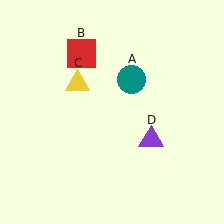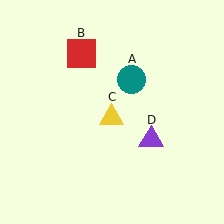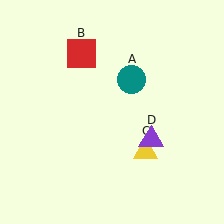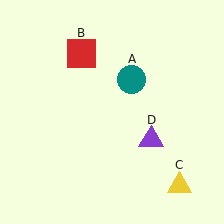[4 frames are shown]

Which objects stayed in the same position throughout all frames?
Teal circle (object A) and red square (object B) and purple triangle (object D) remained stationary.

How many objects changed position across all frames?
1 object changed position: yellow triangle (object C).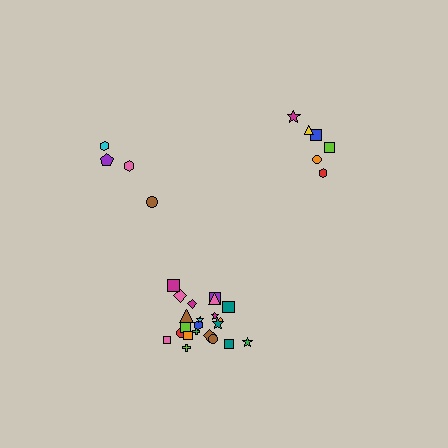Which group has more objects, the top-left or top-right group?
The top-right group.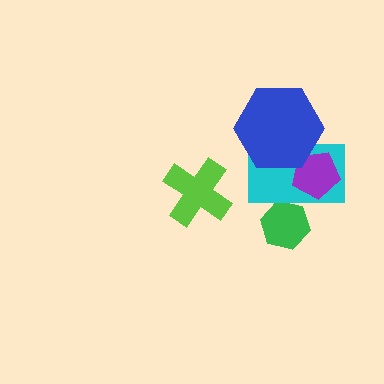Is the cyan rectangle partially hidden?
Yes, it is partially covered by another shape.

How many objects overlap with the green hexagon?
1 object overlaps with the green hexagon.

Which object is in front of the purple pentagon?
The blue hexagon is in front of the purple pentagon.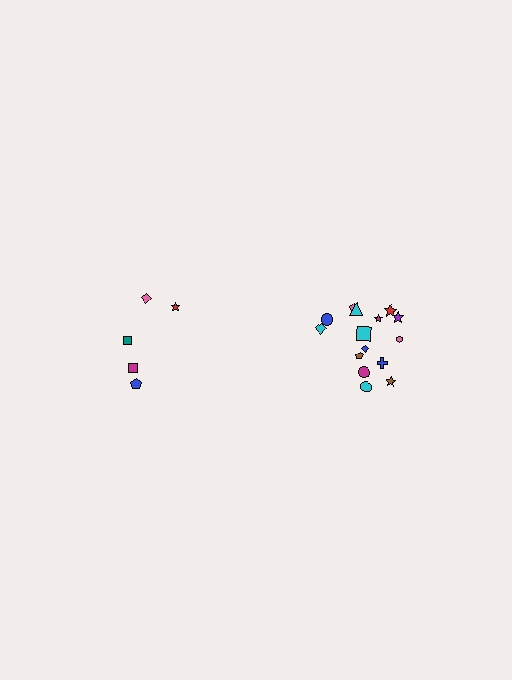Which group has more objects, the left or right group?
The right group.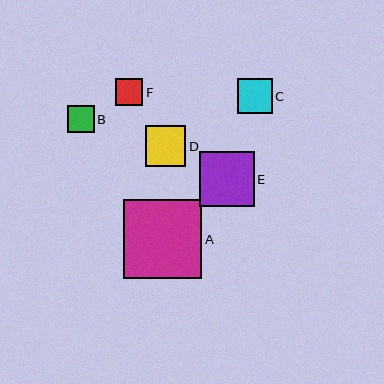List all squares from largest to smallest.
From largest to smallest: A, E, D, C, F, B.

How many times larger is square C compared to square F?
Square C is approximately 1.3 times the size of square F.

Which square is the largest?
Square A is the largest with a size of approximately 79 pixels.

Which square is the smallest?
Square B is the smallest with a size of approximately 27 pixels.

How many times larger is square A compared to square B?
Square A is approximately 2.9 times the size of square B.